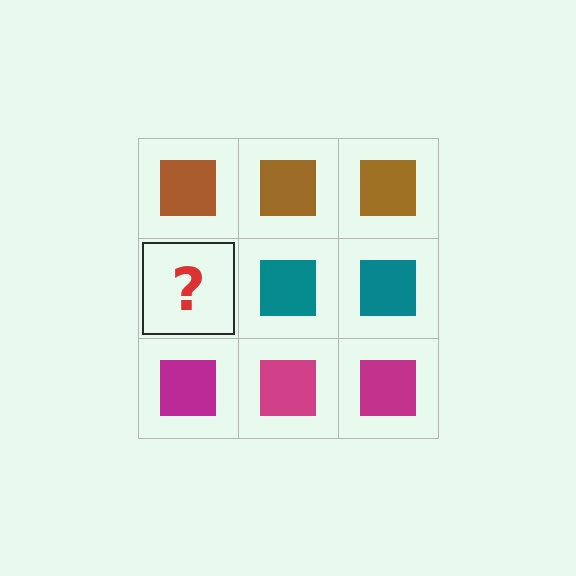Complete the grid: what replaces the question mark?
The question mark should be replaced with a teal square.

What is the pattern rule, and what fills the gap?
The rule is that each row has a consistent color. The gap should be filled with a teal square.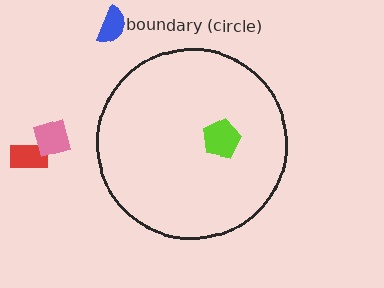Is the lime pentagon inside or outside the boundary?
Inside.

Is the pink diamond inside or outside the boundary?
Outside.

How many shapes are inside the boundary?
1 inside, 3 outside.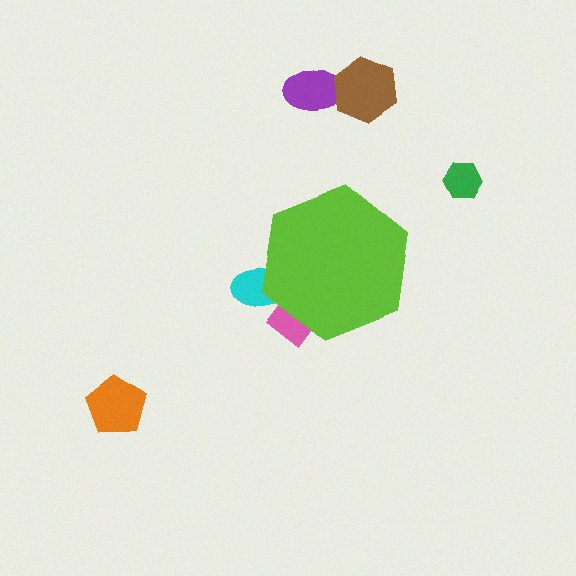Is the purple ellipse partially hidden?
No, the purple ellipse is fully visible.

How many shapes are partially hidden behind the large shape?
2 shapes are partially hidden.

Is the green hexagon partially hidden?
No, the green hexagon is fully visible.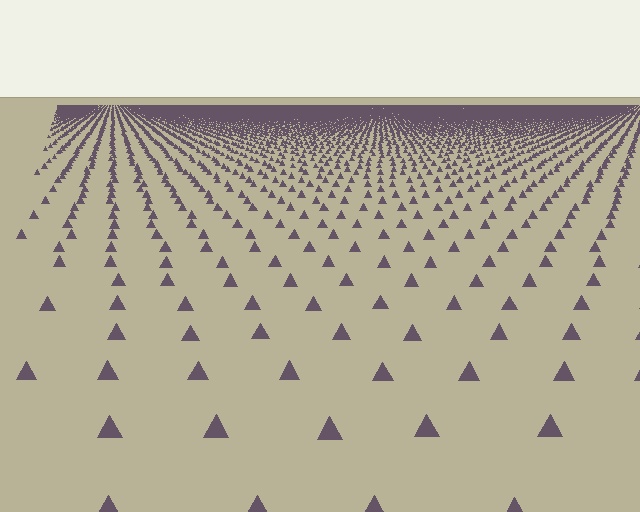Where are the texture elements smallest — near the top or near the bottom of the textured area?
Near the top.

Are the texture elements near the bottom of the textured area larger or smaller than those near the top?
Larger. Near the bottom, elements are closer to the viewer and appear at a bigger on-screen size.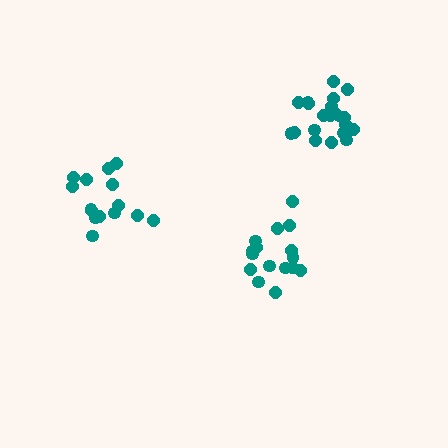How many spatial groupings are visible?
There are 3 spatial groupings.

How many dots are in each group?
Group 1: 16 dots, Group 2: 21 dots, Group 3: 15 dots (52 total).